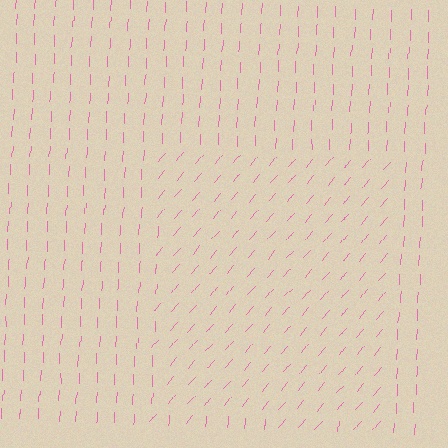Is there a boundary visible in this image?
Yes, there is a texture boundary formed by a change in line orientation.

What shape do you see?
I see a rectangle.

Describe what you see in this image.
The image is filled with small pink line segments. A rectangle region in the image has lines oriented differently from the surrounding lines, creating a visible texture boundary.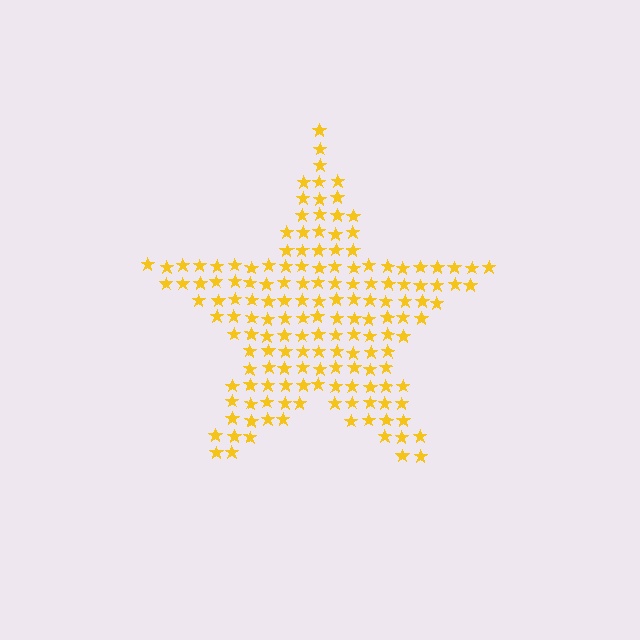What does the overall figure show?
The overall figure shows a star.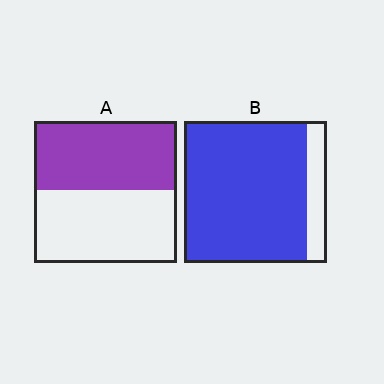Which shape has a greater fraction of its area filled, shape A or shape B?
Shape B.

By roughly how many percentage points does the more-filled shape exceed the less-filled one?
By roughly 35 percentage points (B over A).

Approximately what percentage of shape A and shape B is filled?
A is approximately 50% and B is approximately 85%.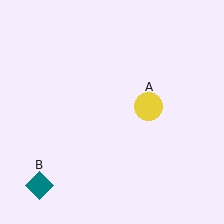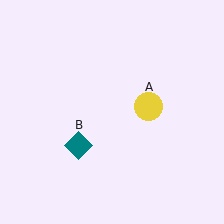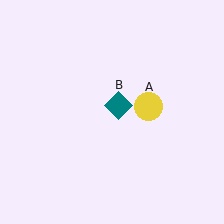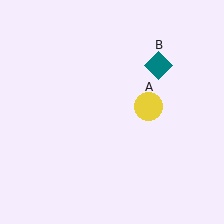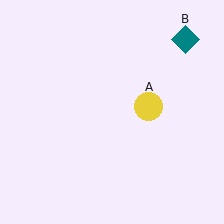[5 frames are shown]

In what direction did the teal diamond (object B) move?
The teal diamond (object B) moved up and to the right.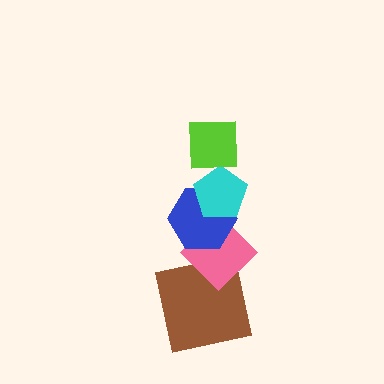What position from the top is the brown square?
The brown square is 5th from the top.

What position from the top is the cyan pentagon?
The cyan pentagon is 2nd from the top.